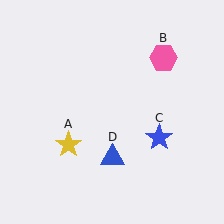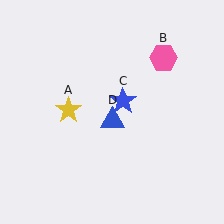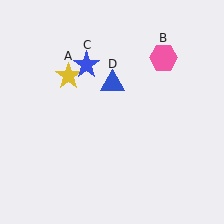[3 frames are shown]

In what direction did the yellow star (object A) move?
The yellow star (object A) moved up.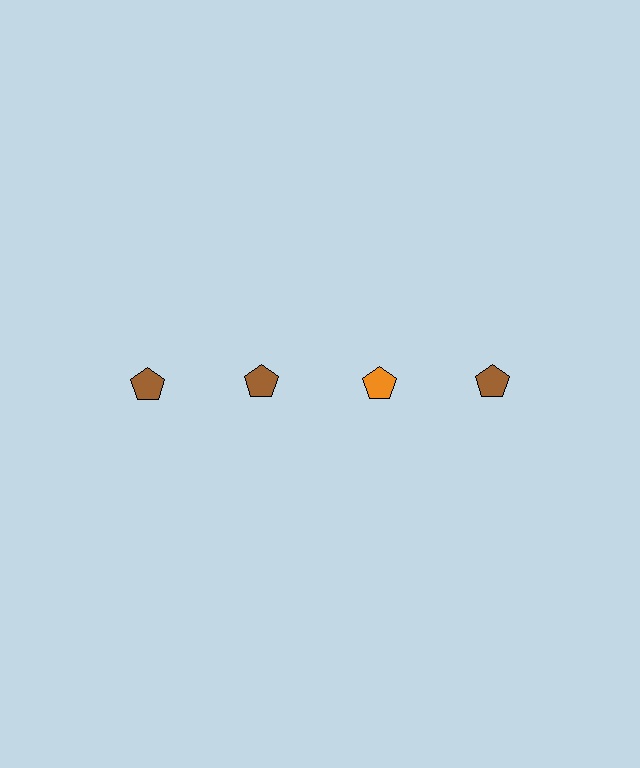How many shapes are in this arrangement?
There are 4 shapes arranged in a grid pattern.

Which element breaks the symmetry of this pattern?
The orange pentagon in the top row, center column breaks the symmetry. All other shapes are brown pentagons.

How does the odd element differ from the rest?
It has a different color: orange instead of brown.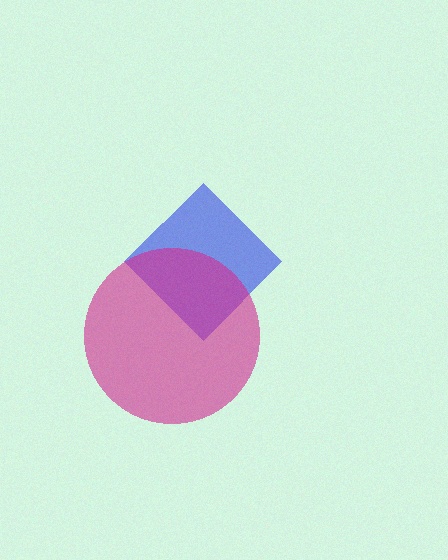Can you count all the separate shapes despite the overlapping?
Yes, there are 2 separate shapes.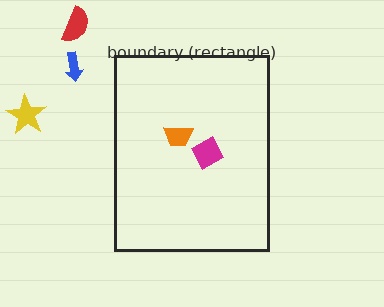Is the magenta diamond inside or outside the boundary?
Inside.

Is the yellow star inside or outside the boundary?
Outside.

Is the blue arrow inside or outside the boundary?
Outside.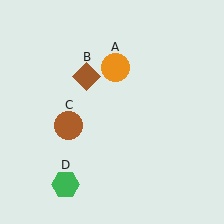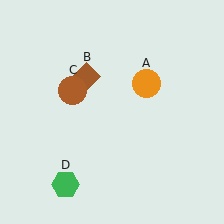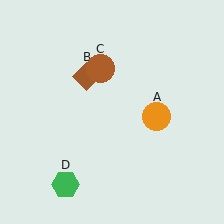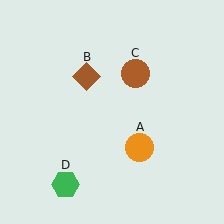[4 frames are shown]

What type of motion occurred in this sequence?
The orange circle (object A), brown circle (object C) rotated clockwise around the center of the scene.